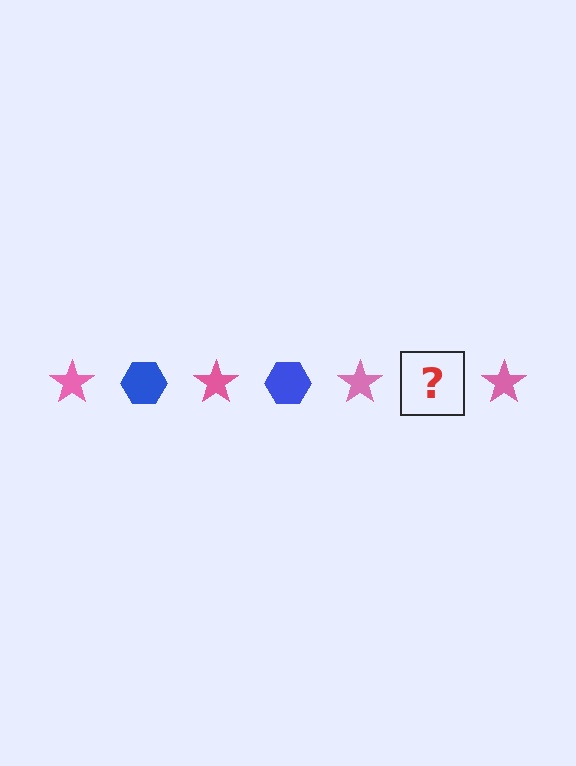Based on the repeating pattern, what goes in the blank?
The blank should be a blue hexagon.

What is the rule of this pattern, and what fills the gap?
The rule is that the pattern alternates between pink star and blue hexagon. The gap should be filled with a blue hexagon.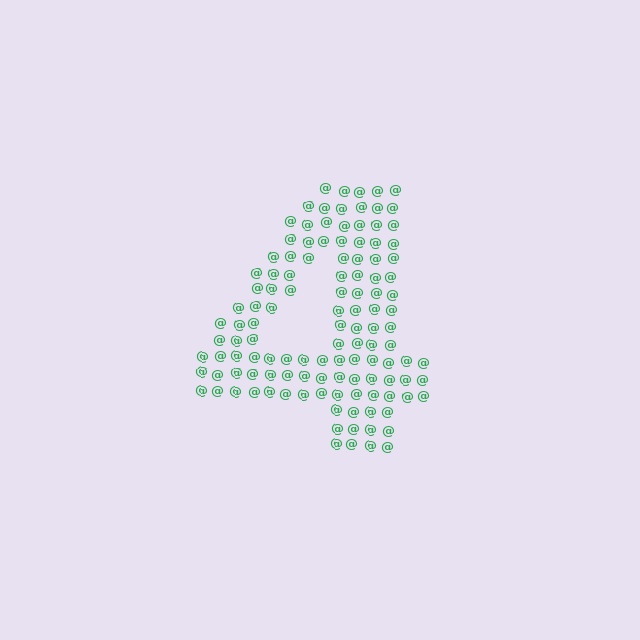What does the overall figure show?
The overall figure shows the digit 4.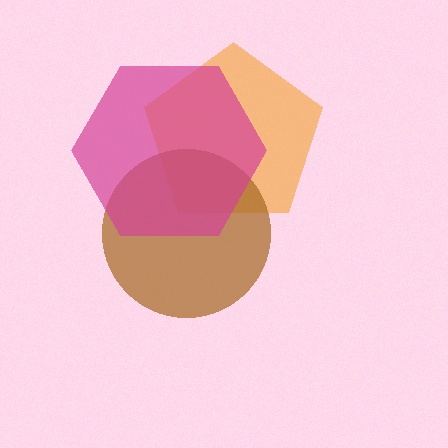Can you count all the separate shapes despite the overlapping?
Yes, there are 3 separate shapes.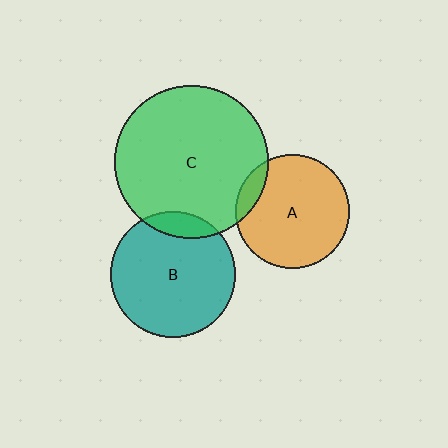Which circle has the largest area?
Circle C (green).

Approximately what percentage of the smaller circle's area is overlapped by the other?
Approximately 10%.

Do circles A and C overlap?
Yes.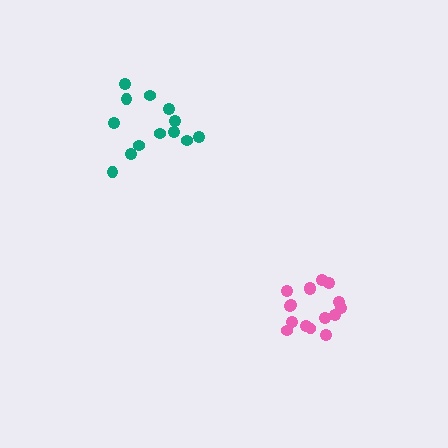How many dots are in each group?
Group 1: 16 dots, Group 2: 13 dots (29 total).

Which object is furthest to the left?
The teal cluster is leftmost.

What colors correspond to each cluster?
The clusters are colored: pink, teal.